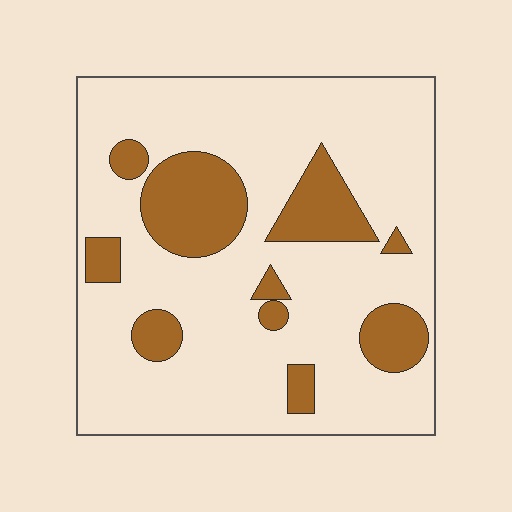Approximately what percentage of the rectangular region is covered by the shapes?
Approximately 20%.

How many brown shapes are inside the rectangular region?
10.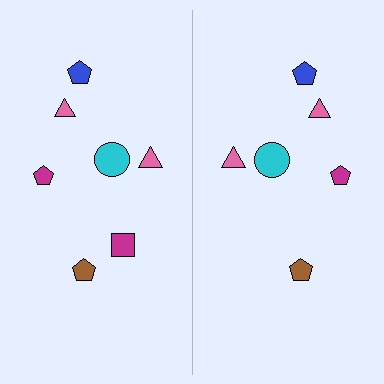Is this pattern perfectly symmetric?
No, the pattern is not perfectly symmetric. A magenta square is missing from the right side.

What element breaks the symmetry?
A magenta square is missing from the right side.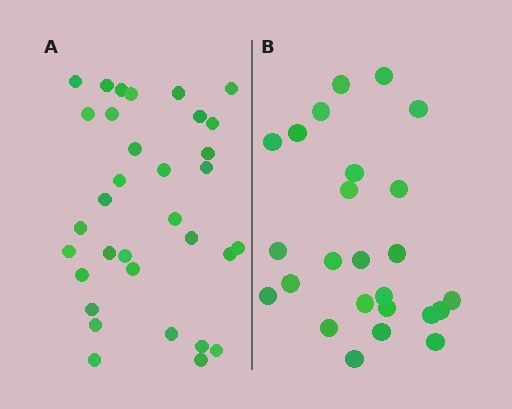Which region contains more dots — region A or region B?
Region A (the left region) has more dots.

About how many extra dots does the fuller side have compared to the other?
Region A has roughly 8 or so more dots than region B.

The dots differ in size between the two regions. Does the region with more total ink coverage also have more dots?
No. Region B has more total ink coverage because its dots are larger, but region A actually contains more individual dots. Total area can be misleading — the number of items is what matters here.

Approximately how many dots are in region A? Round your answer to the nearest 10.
About 30 dots. (The exact count is 33, which rounds to 30.)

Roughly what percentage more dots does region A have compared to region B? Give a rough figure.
About 30% more.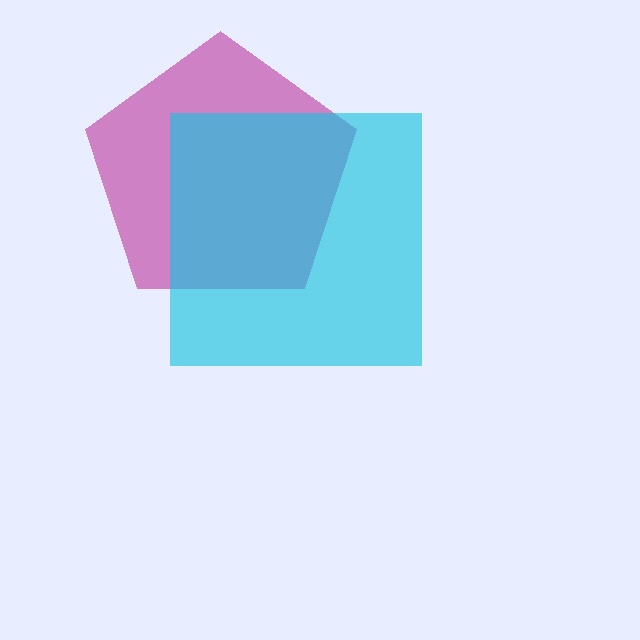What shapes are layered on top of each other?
The layered shapes are: a magenta pentagon, a cyan square.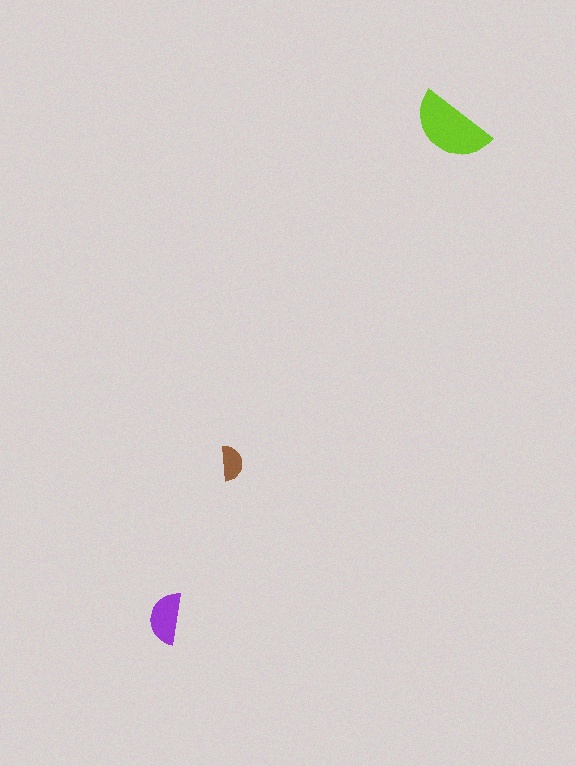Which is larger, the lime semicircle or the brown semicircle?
The lime one.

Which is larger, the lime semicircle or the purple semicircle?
The lime one.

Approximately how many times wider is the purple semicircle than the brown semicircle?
About 1.5 times wider.